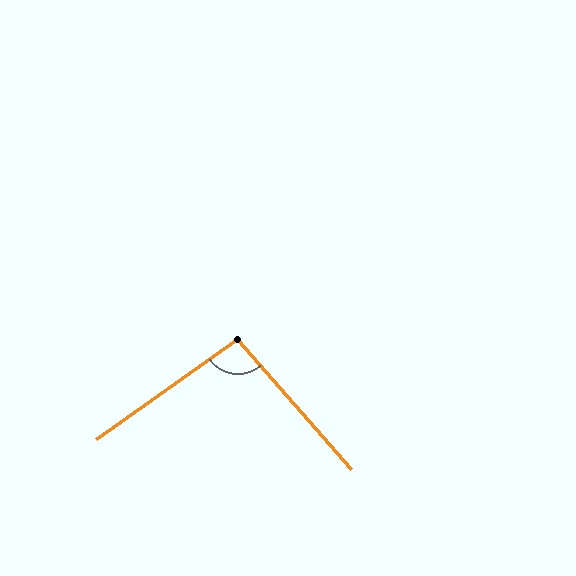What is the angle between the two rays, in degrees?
Approximately 96 degrees.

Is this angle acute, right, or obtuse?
It is obtuse.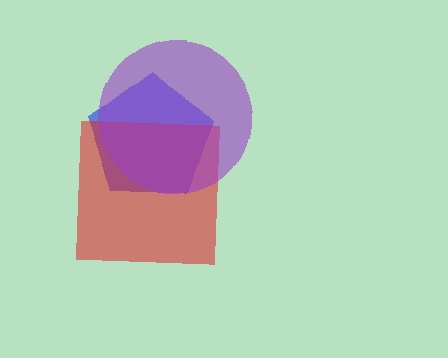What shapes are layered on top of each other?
The layered shapes are: a blue pentagon, a red square, a purple circle.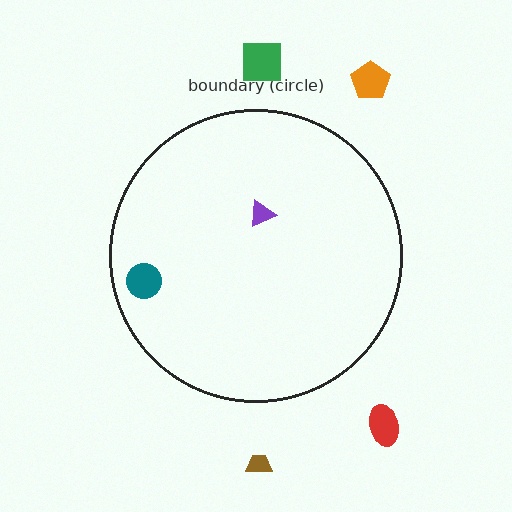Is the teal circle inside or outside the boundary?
Inside.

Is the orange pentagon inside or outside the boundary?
Outside.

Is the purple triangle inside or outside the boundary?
Inside.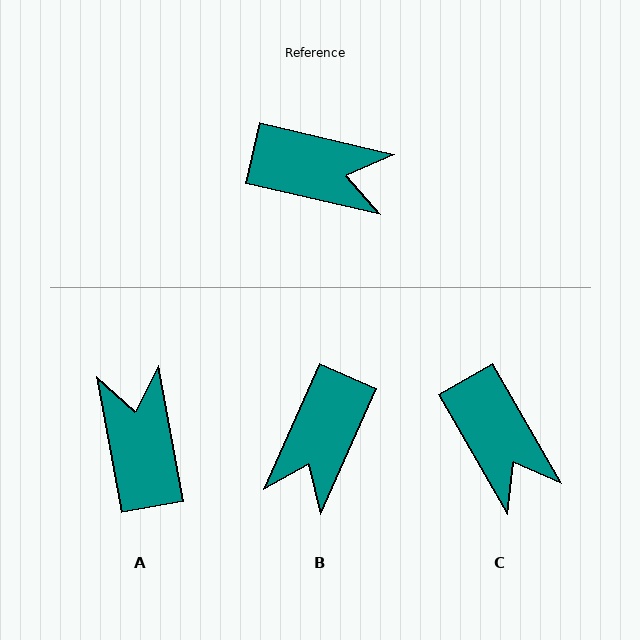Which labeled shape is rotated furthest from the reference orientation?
A, about 114 degrees away.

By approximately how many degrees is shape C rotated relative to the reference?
Approximately 47 degrees clockwise.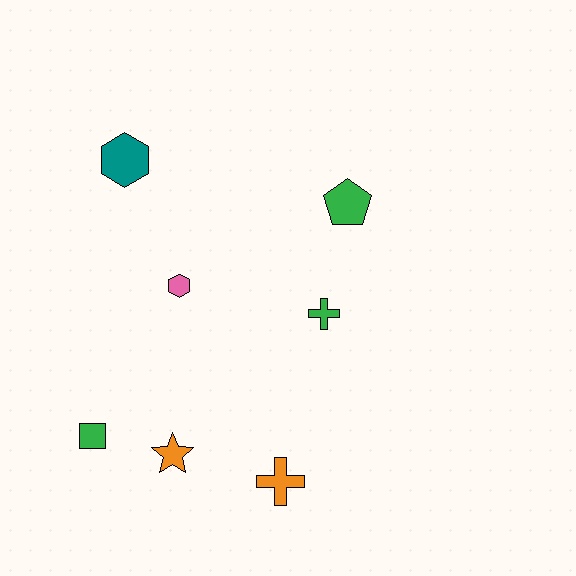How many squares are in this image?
There is 1 square.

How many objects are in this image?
There are 7 objects.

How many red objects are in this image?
There are no red objects.